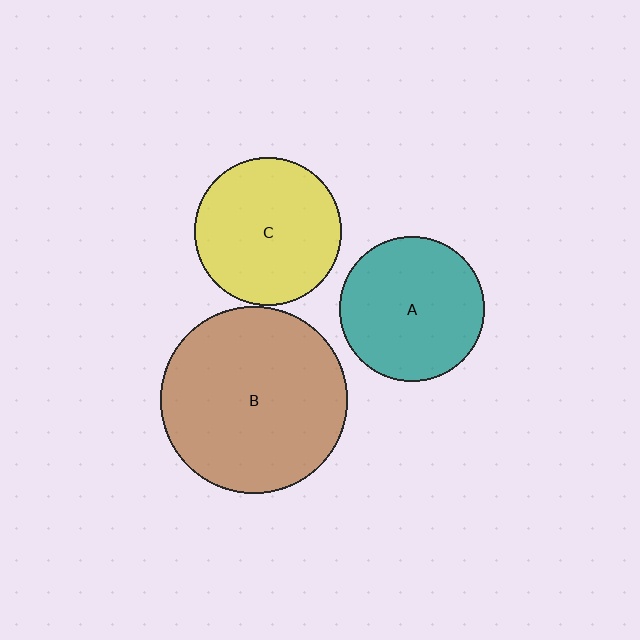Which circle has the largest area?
Circle B (brown).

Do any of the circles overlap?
No, none of the circles overlap.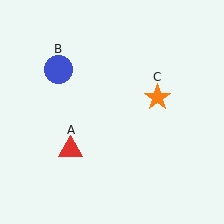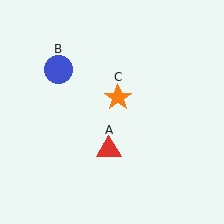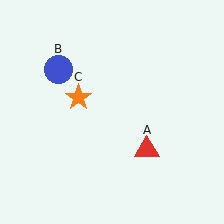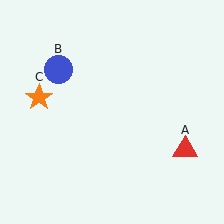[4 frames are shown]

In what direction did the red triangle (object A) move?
The red triangle (object A) moved right.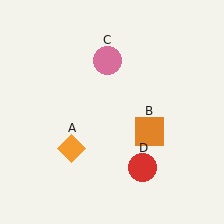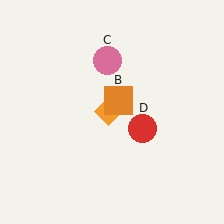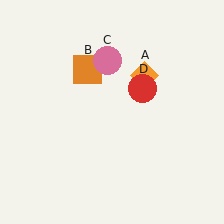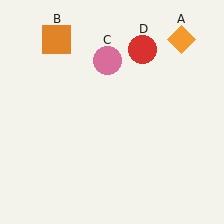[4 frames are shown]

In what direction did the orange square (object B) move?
The orange square (object B) moved up and to the left.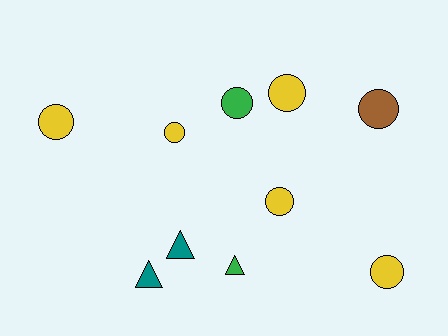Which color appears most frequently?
Yellow, with 5 objects.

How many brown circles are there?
There is 1 brown circle.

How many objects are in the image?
There are 10 objects.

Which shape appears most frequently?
Circle, with 7 objects.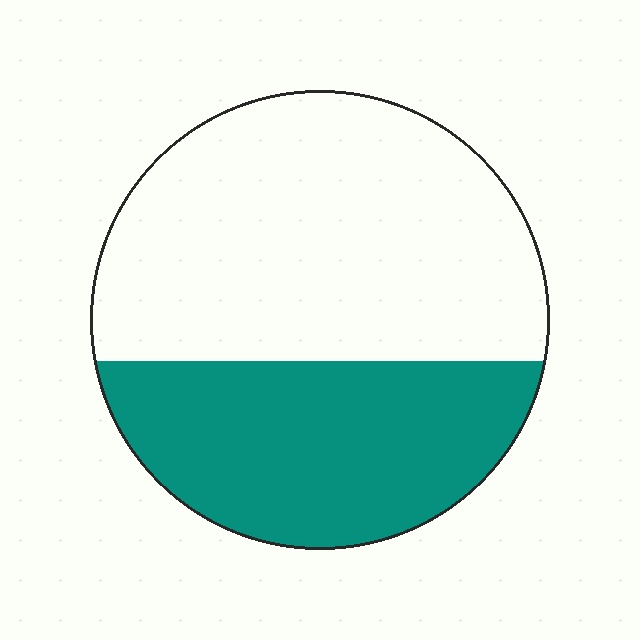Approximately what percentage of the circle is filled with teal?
Approximately 40%.